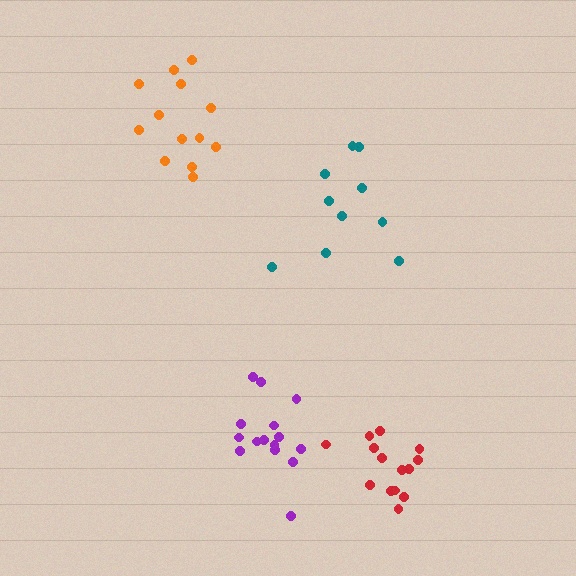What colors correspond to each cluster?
The clusters are colored: orange, teal, red, purple.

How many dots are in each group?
Group 1: 13 dots, Group 2: 10 dots, Group 3: 14 dots, Group 4: 15 dots (52 total).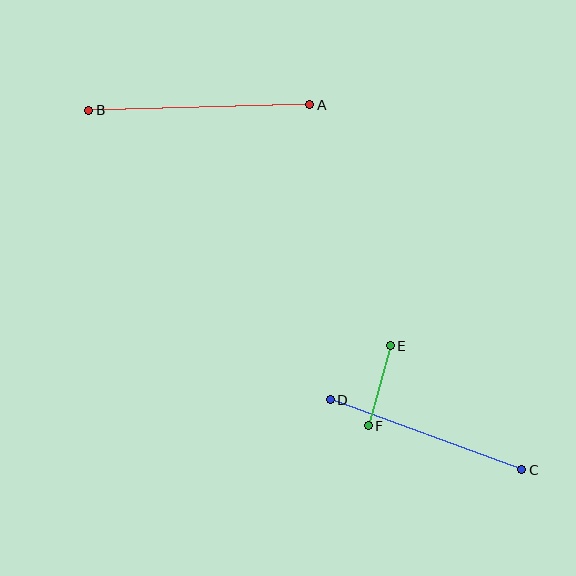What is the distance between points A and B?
The distance is approximately 221 pixels.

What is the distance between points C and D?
The distance is approximately 204 pixels.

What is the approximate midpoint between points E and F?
The midpoint is at approximately (379, 386) pixels.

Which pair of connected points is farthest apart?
Points A and B are farthest apart.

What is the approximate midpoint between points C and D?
The midpoint is at approximately (426, 435) pixels.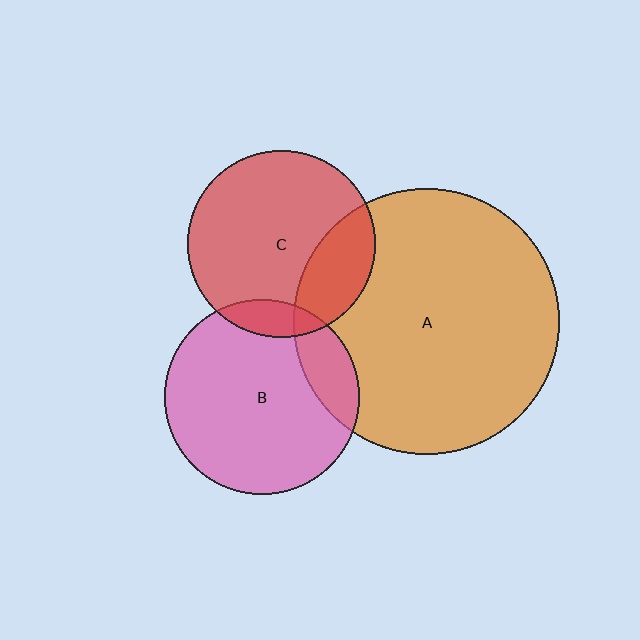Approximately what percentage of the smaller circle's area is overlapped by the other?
Approximately 25%.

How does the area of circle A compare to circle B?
Approximately 1.9 times.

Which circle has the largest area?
Circle A (orange).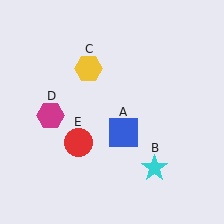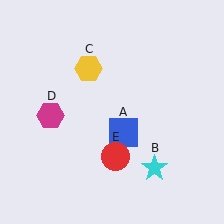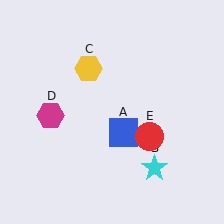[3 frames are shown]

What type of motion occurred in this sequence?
The red circle (object E) rotated counterclockwise around the center of the scene.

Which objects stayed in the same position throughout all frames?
Blue square (object A) and cyan star (object B) and yellow hexagon (object C) and magenta hexagon (object D) remained stationary.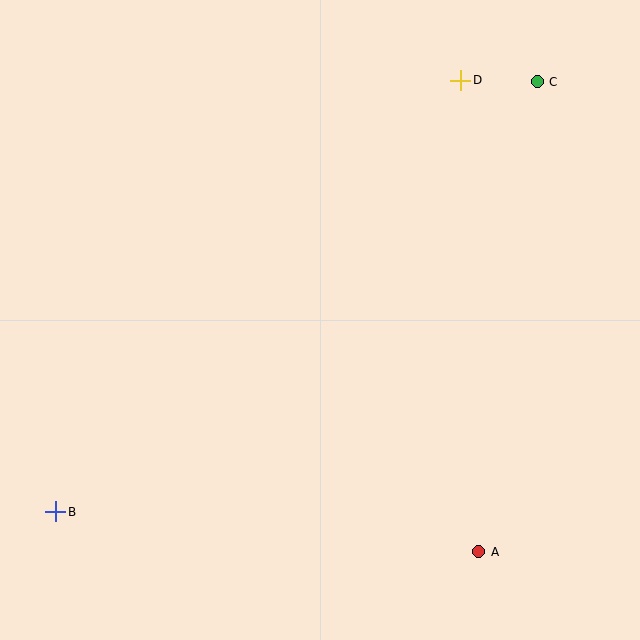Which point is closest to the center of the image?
Point D at (461, 80) is closest to the center.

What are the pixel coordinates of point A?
Point A is at (479, 552).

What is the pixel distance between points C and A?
The distance between C and A is 473 pixels.